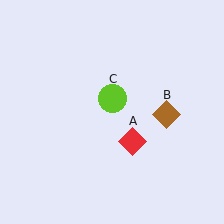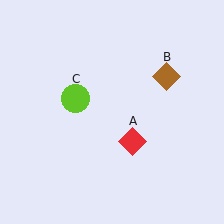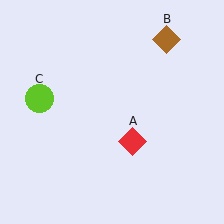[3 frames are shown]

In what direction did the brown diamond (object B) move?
The brown diamond (object B) moved up.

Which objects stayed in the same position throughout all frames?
Red diamond (object A) remained stationary.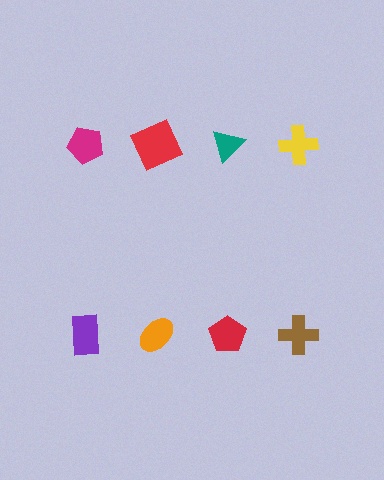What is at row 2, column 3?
A red pentagon.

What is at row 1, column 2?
A red square.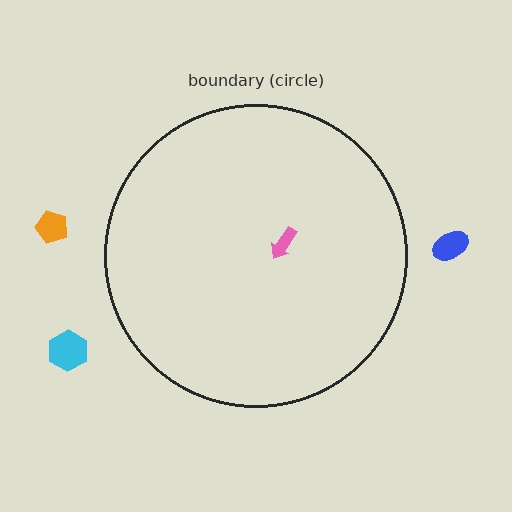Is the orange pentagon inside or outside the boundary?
Outside.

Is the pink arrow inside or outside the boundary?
Inside.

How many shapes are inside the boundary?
1 inside, 3 outside.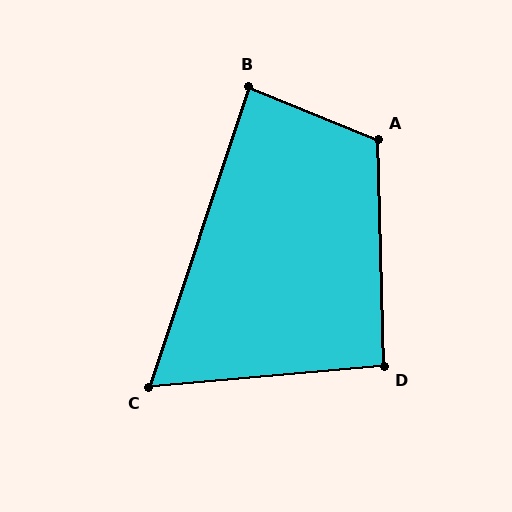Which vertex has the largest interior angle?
A, at approximately 113 degrees.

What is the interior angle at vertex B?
Approximately 86 degrees (approximately right).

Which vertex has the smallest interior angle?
C, at approximately 67 degrees.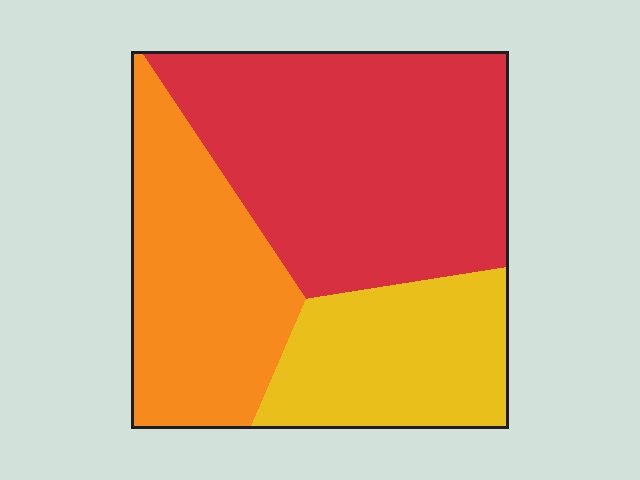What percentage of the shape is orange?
Orange covers 29% of the shape.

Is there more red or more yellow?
Red.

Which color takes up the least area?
Yellow, at roughly 25%.